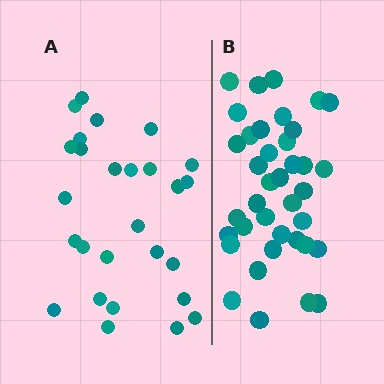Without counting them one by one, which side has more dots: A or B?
Region B (the right region) has more dots.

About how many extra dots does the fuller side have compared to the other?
Region B has roughly 12 or so more dots than region A.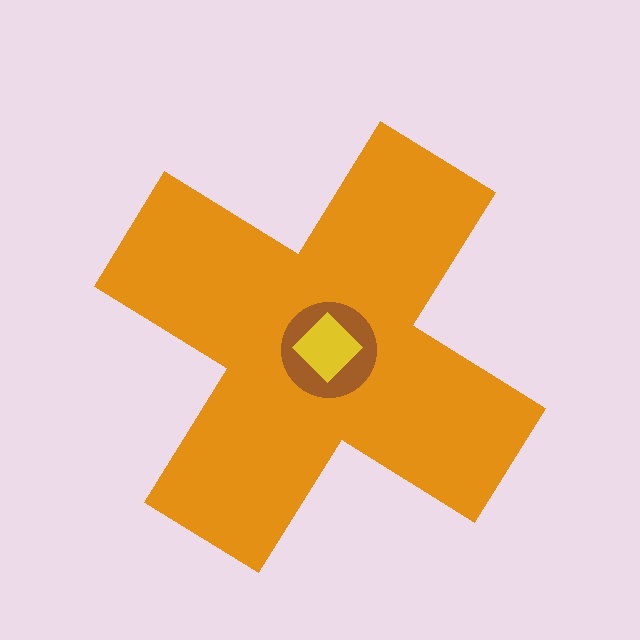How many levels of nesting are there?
3.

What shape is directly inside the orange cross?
The brown circle.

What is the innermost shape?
The yellow diamond.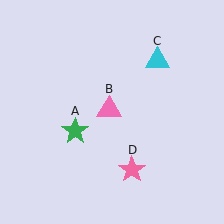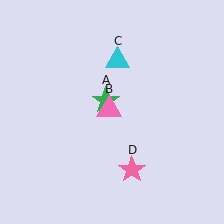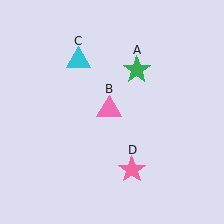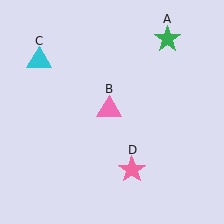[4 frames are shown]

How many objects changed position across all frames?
2 objects changed position: green star (object A), cyan triangle (object C).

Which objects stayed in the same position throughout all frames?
Pink triangle (object B) and pink star (object D) remained stationary.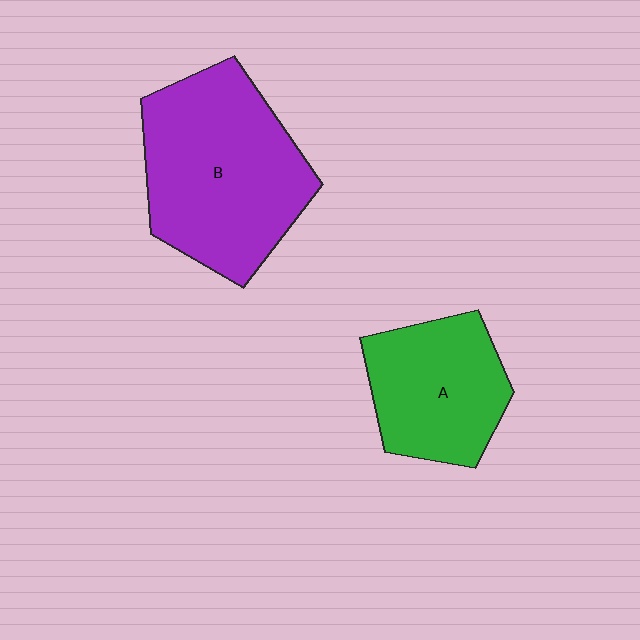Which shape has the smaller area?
Shape A (green).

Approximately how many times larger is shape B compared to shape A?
Approximately 1.5 times.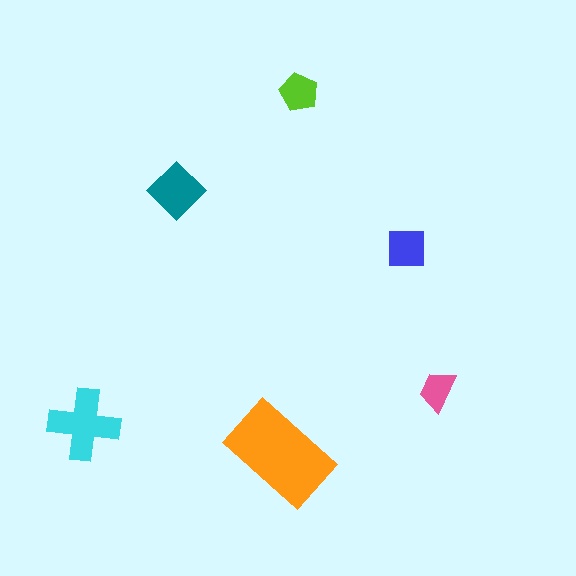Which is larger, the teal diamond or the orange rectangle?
The orange rectangle.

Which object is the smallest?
The pink trapezoid.